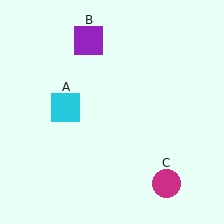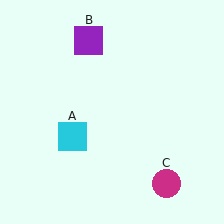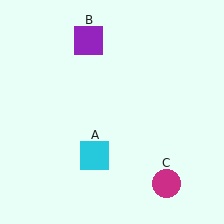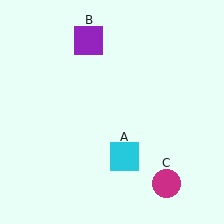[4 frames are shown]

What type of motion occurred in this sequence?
The cyan square (object A) rotated counterclockwise around the center of the scene.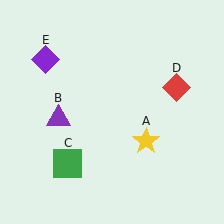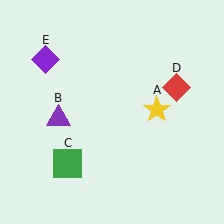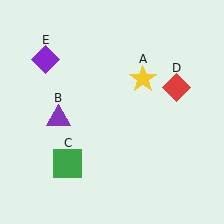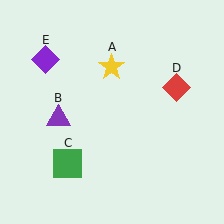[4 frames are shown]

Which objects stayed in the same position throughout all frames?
Purple triangle (object B) and green square (object C) and red diamond (object D) and purple diamond (object E) remained stationary.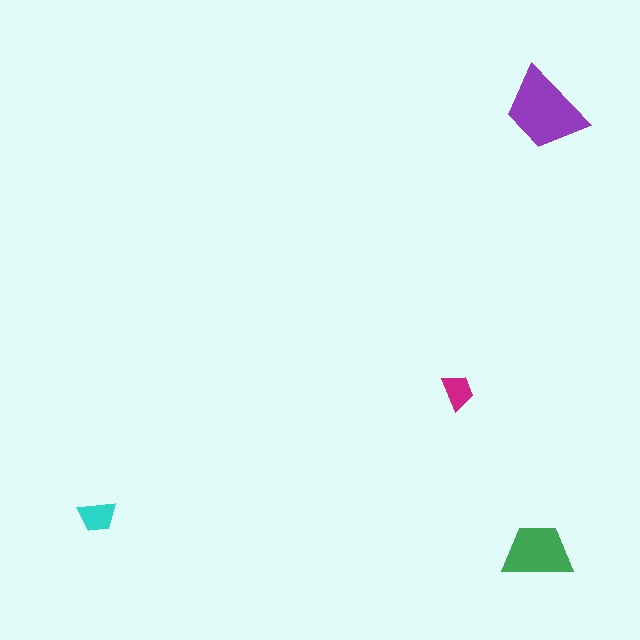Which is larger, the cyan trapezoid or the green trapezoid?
The green one.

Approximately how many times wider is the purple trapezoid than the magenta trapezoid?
About 2.5 times wider.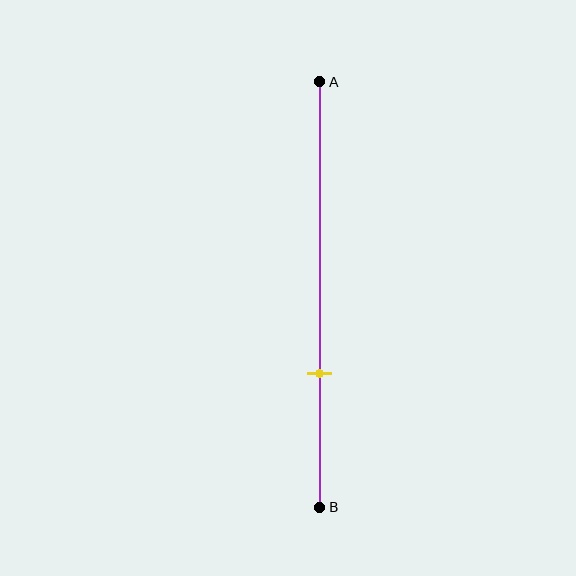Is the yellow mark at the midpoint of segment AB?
No, the mark is at about 70% from A, not at the 50% midpoint.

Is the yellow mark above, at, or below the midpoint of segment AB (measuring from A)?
The yellow mark is below the midpoint of segment AB.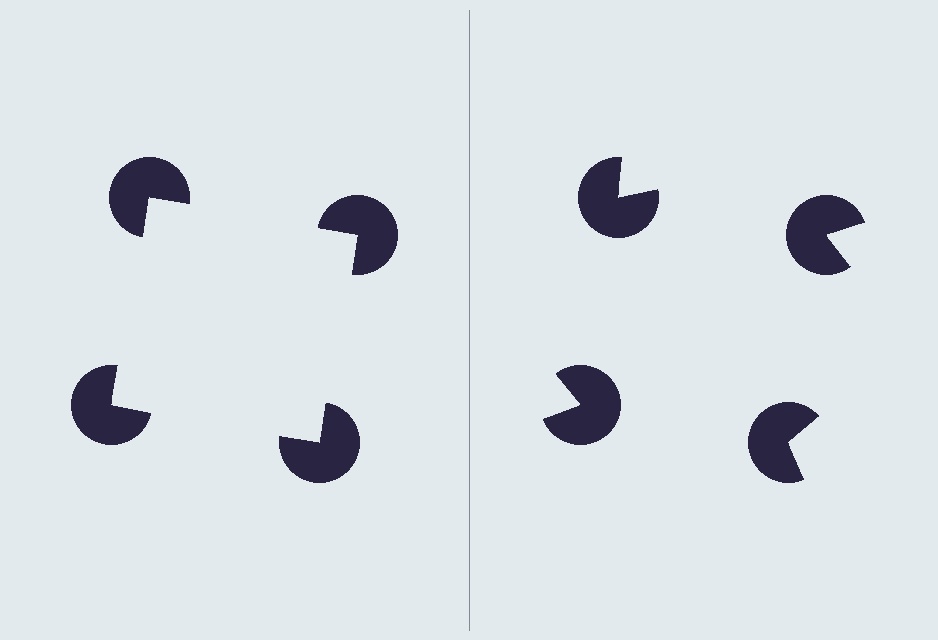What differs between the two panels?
The pac-man discs are positioned identically on both sides; only the wedge orientations differ. On the left they align to a square; on the right they are misaligned.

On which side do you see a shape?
An illusory square appears on the left side. On the right side the wedge cuts are rotated, so no coherent shape forms.